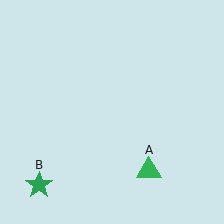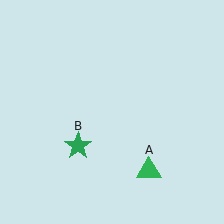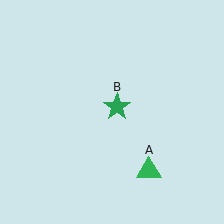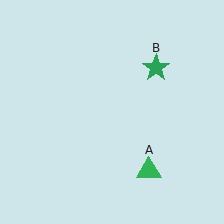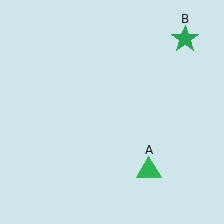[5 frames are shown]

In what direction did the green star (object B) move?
The green star (object B) moved up and to the right.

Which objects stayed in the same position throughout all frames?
Green triangle (object A) remained stationary.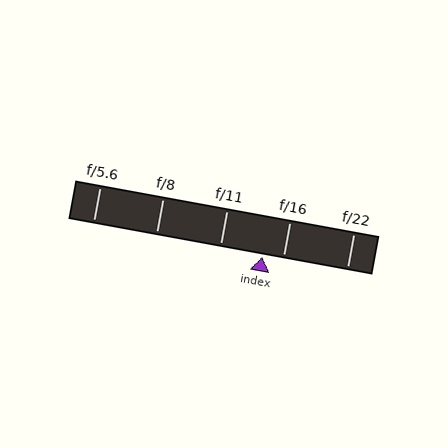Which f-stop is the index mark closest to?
The index mark is closest to f/16.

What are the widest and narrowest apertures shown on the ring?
The widest aperture shown is f/5.6 and the narrowest is f/22.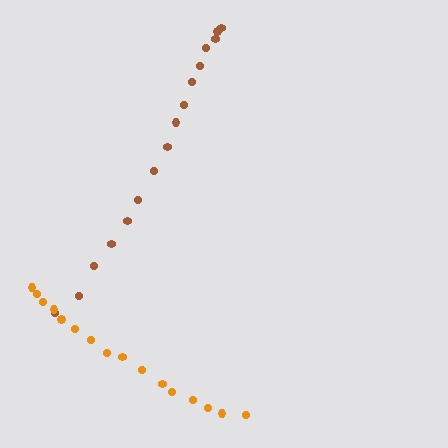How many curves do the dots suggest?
There are 2 distinct paths.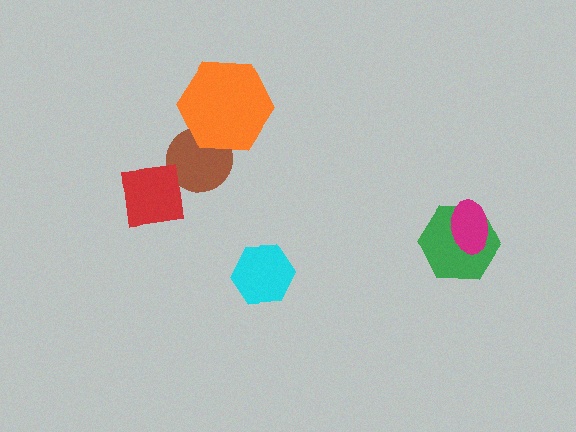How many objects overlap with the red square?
1 object overlaps with the red square.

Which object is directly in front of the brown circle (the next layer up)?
The orange hexagon is directly in front of the brown circle.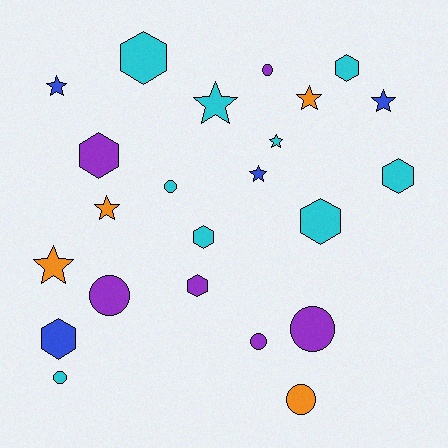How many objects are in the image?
There are 23 objects.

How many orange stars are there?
There are 3 orange stars.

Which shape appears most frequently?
Hexagon, with 8 objects.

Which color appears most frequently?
Cyan, with 9 objects.